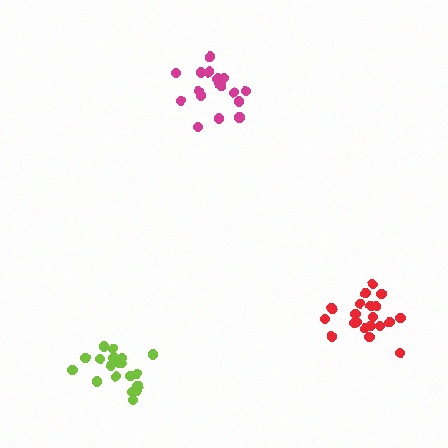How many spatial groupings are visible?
There are 3 spatial groupings.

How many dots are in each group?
Group 1: 18 dots, Group 2: 20 dots, Group 3: 19 dots (57 total).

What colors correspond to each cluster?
The clusters are colored: magenta, red, lime.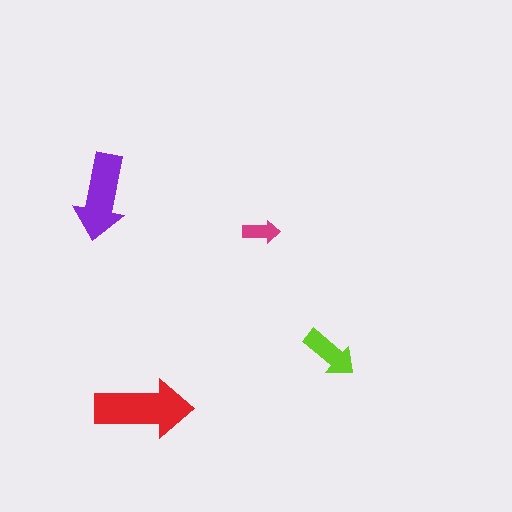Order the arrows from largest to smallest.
the red one, the purple one, the lime one, the magenta one.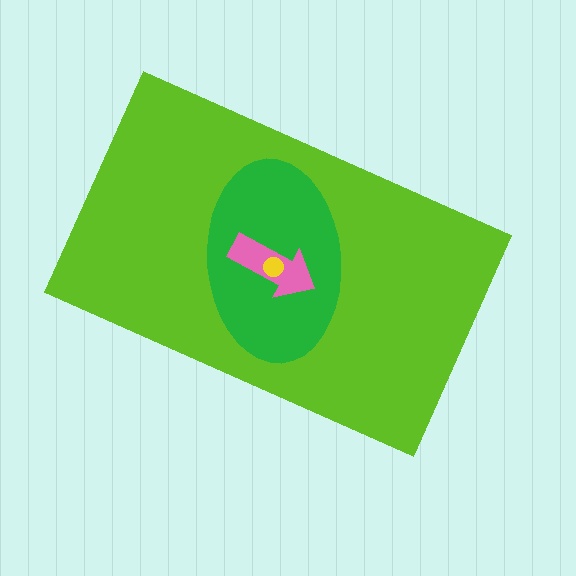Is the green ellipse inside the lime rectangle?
Yes.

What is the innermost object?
The yellow circle.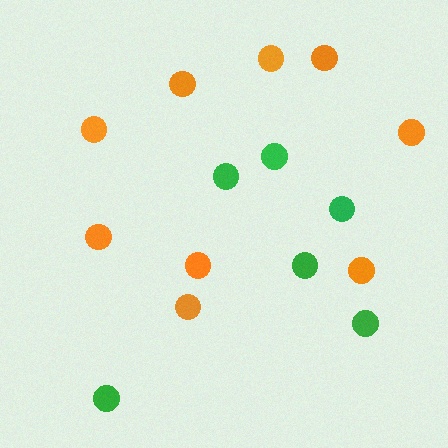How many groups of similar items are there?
There are 2 groups: one group of orange circles (9) and one group of green circles (6).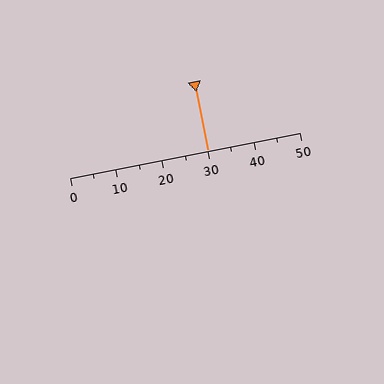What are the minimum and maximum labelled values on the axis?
The axis runs from 0 to 50.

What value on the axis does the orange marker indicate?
The marker indicates approximately 30.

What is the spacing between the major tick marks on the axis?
The major ticks are spaced 10 apart.